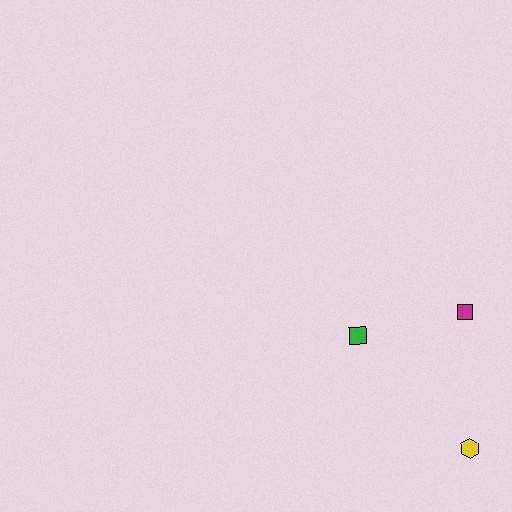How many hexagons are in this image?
There is 1 hexagon.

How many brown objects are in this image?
There are no brown objects.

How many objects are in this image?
There are 3 objects.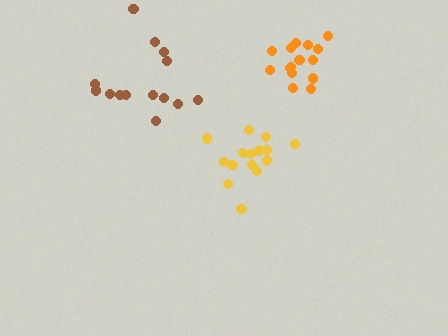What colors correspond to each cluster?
The clusters are colored: orange, yellow, brown.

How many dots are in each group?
Group 1: 15 dots, Group 2: 15 dots, Group 3: 14 dots (44 total).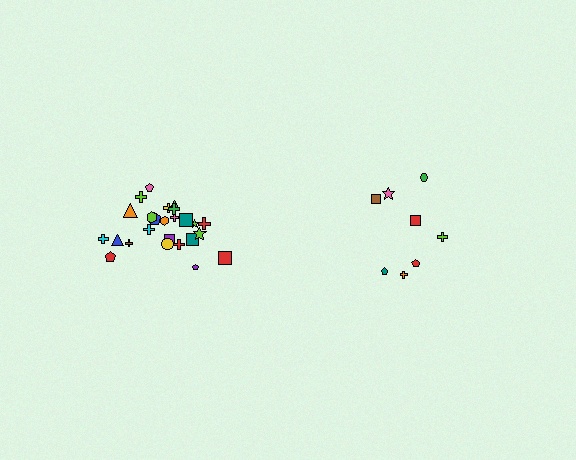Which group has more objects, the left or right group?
The left group.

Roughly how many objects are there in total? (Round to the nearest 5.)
Roughly 35 objects in total.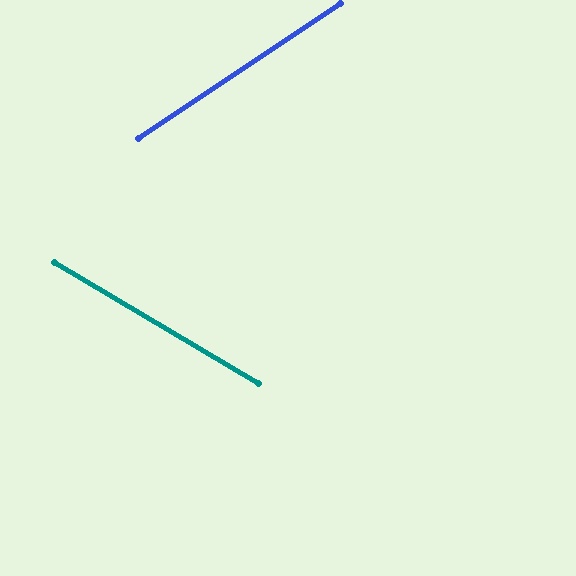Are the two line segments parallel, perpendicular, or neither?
Neither parallel nor perpendicular — they differ by about 65°.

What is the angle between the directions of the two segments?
Approximately 65 degrees.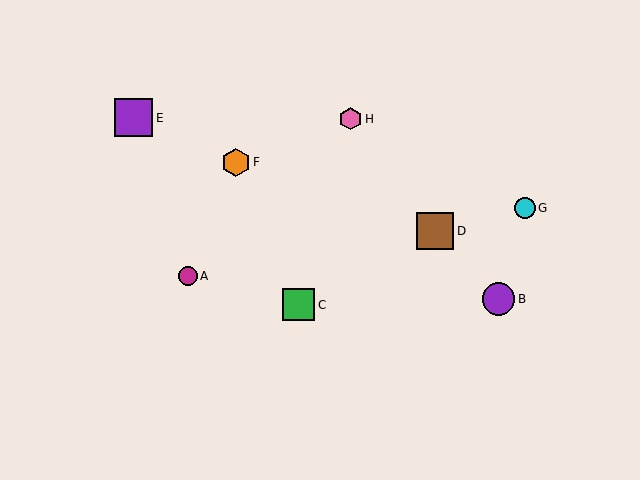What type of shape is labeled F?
Shape F is an orange hexagon.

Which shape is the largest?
The purple square (labeled E) is the largest.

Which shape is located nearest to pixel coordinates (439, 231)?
The brown square (labeled D) at (435, 231) is nearest to that location.